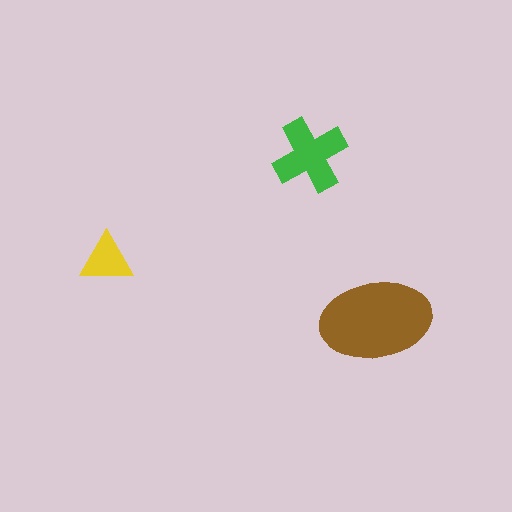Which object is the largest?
The brown ellipse.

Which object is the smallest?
The yellow triangle.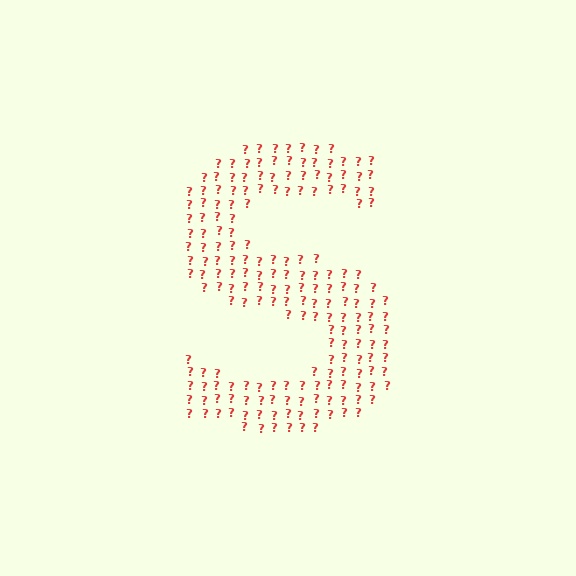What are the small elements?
The small elements are question marks.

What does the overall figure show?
The overall figure shows the letter S.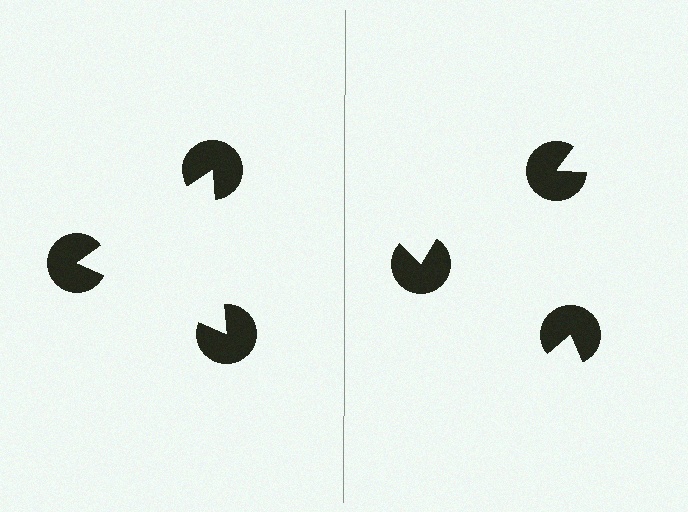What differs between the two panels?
The pac-man discs are positioned identically on both sides; only the wedge orientations differ. On the left they align to a triangle; on the right they are misaligned.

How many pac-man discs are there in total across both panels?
6 — 3 on each side.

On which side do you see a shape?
An illusory triangle appears on the left side. On the right side the wedge cuts are rotated, so no coherent shape forms.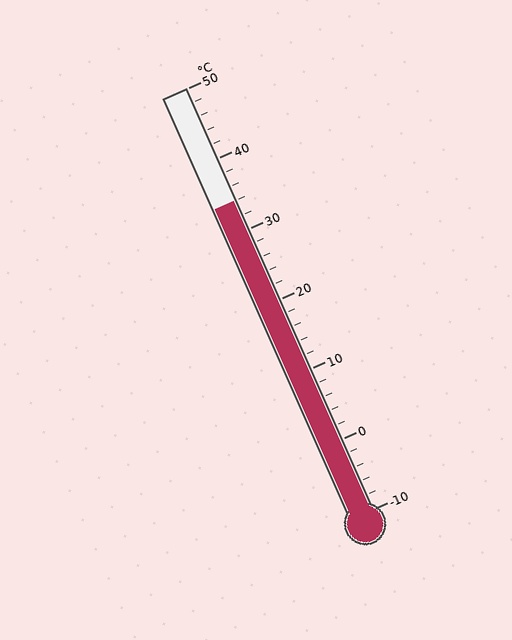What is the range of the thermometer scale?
The thermometer scale ranges from -10°C to 50°C.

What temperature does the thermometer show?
The thermometer shows approximately 34°C.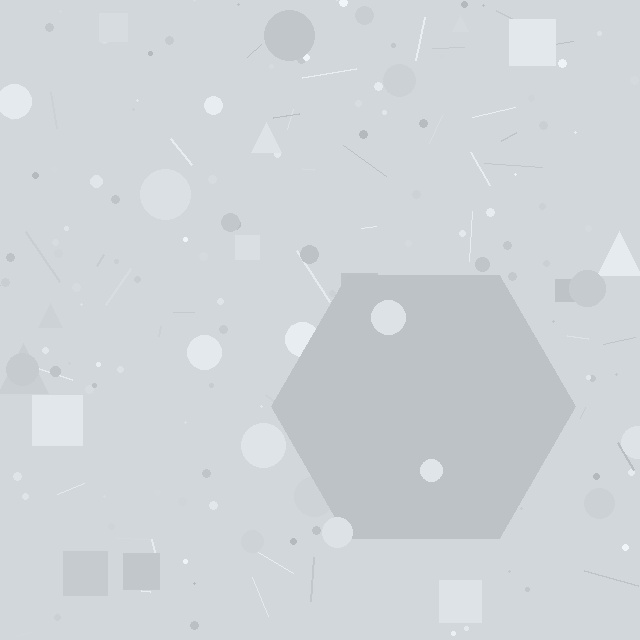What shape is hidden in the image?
A hexagon is hidden in the image.